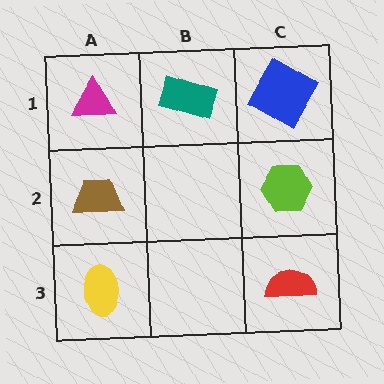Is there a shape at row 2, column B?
No, that cell is empty.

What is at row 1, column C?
A blue diamond.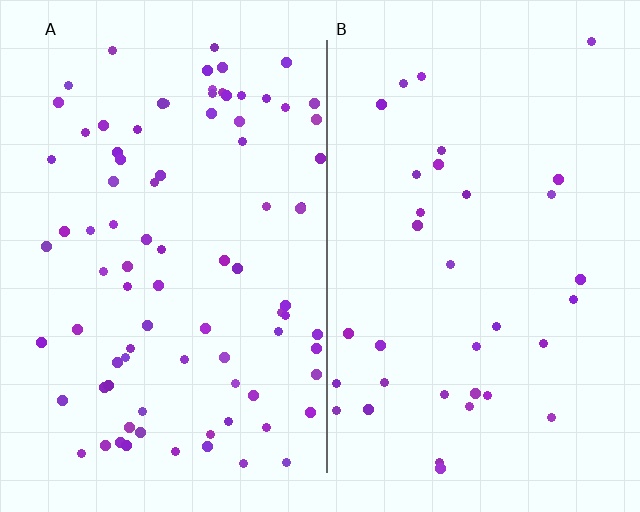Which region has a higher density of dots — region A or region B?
A (the left).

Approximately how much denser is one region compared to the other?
Approximately 2.5× — region A over region B.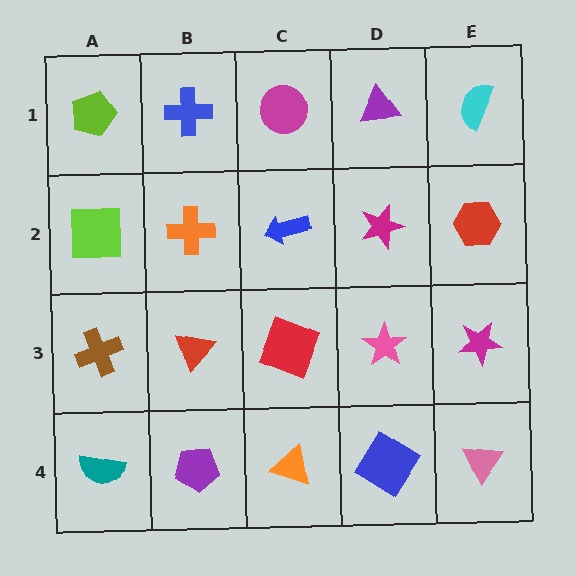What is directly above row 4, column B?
A red triangle.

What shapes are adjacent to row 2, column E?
A cyan semicircle (row 1, column E), a magenta star (row 3, column E), a magenta star (row 2, column D).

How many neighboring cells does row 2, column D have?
4.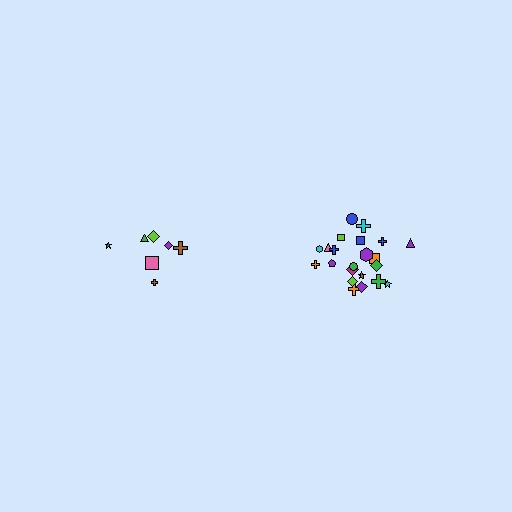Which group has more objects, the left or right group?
The right group.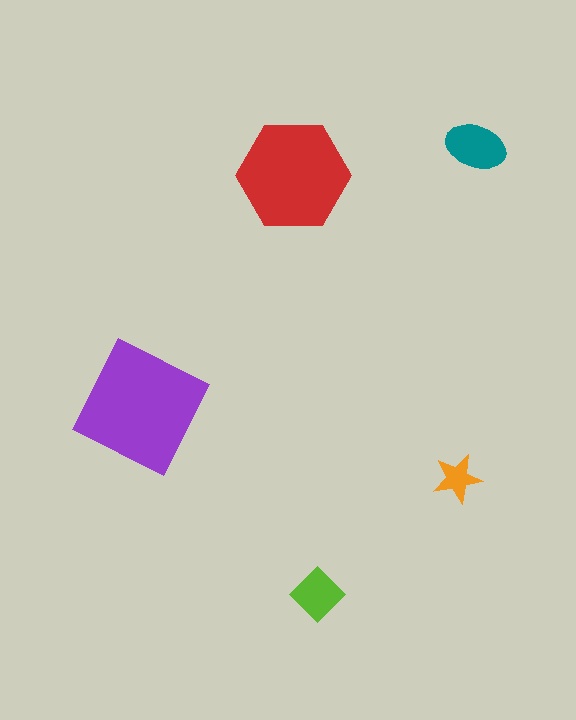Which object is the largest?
The purple square.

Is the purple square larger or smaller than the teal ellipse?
Larger.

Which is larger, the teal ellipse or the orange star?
The teal ellipse.